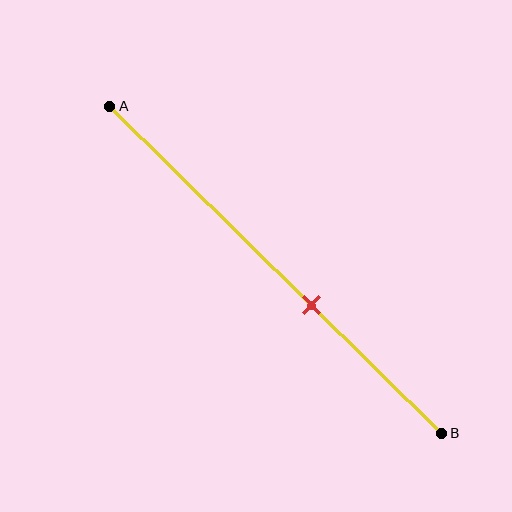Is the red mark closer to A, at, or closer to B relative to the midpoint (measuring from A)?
The red mark is closer to point B than the midpoint of segment AB.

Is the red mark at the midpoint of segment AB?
No, the mark is at about 60% from A, not at the 50% midpoint.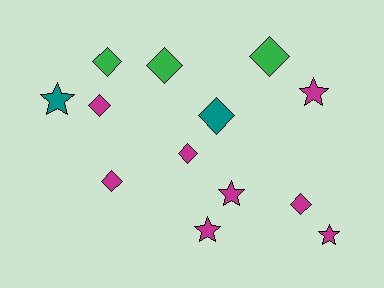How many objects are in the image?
There are 13 objects.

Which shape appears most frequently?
Diamond, with 8 objects.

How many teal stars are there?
There is 1 teal star.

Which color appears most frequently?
Magenta, with 8 objects.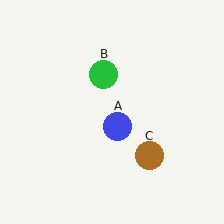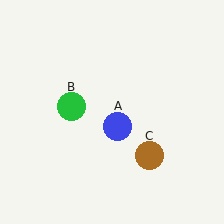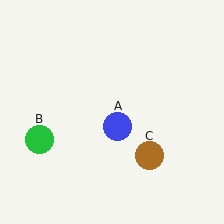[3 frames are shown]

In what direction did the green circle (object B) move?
The green circle (object B) moved down and to the left.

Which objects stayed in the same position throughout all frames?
Blue circle (object A) and brown circle (object C) remained stationary.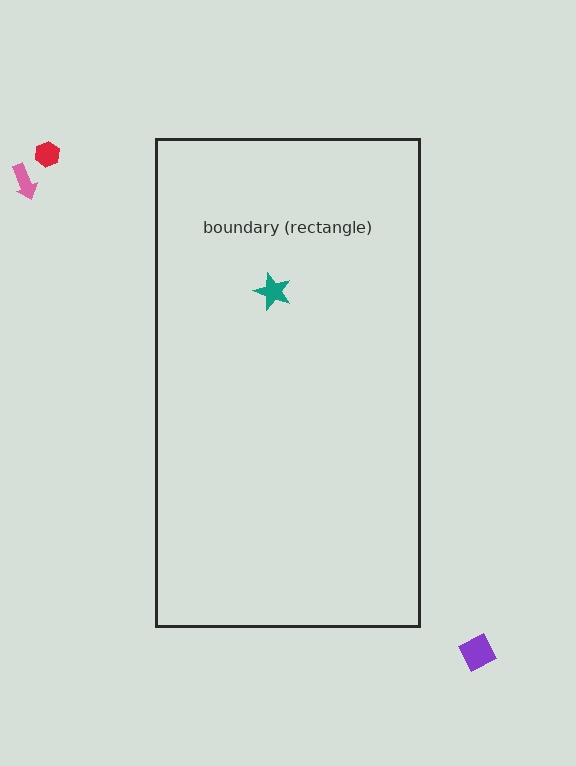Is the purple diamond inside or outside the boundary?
Outside.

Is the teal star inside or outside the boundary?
Inside.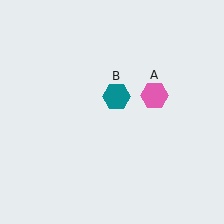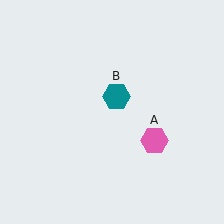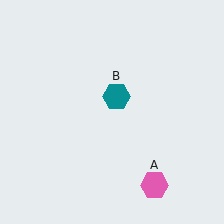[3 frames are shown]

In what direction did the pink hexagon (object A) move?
The pink hexagon (object A) moved down.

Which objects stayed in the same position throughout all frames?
Teal hexagon (object B) remained stationary.